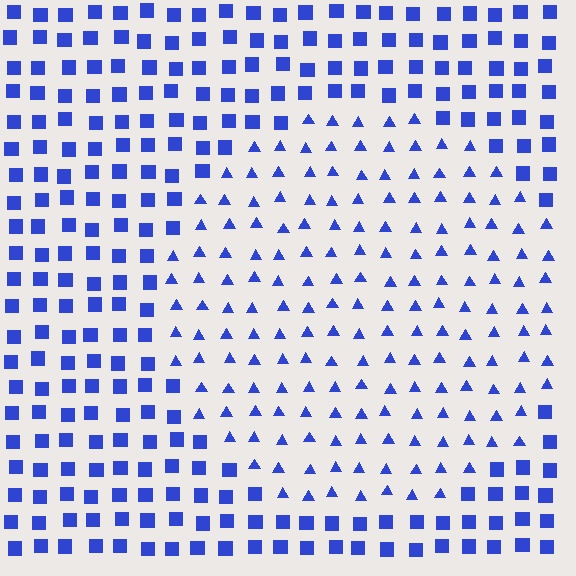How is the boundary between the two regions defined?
The boundary is defined by a change in element shape: triangles inside vs. squares outside. All elements share the same color and spacing.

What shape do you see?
I see a circle.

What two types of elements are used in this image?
The image uses triangles inside the circle region and squares outside it.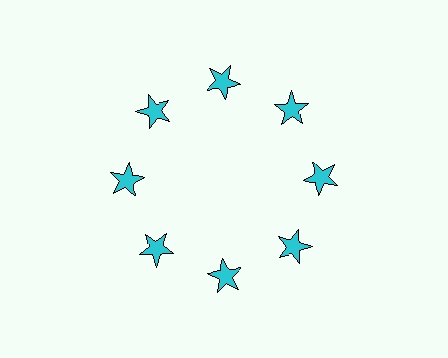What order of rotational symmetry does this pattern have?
This pattern has 8-fold rotational symmetry.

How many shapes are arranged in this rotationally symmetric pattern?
There are 8 shapes, arranged in 8 groups of 1.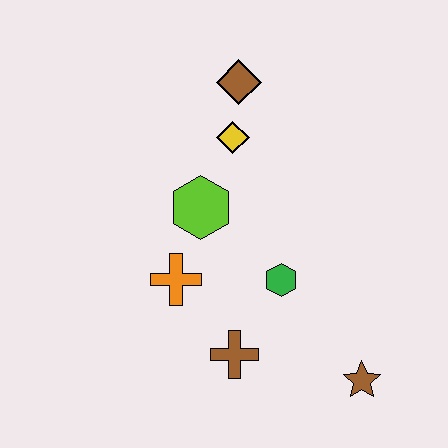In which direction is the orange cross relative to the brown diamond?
The orange cross is below the brown diamond.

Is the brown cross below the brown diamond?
Yes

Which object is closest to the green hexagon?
The brown cross is closest to the green hexagon.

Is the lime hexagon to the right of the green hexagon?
No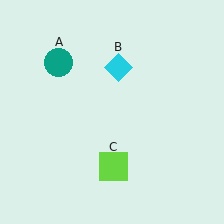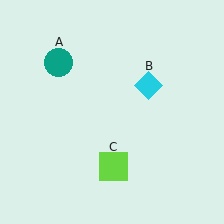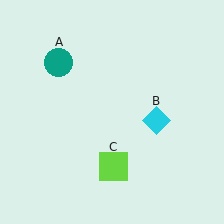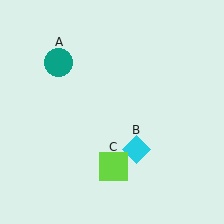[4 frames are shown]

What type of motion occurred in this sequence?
The cyan diamond (object B) rotated clockwise around the center of the scene.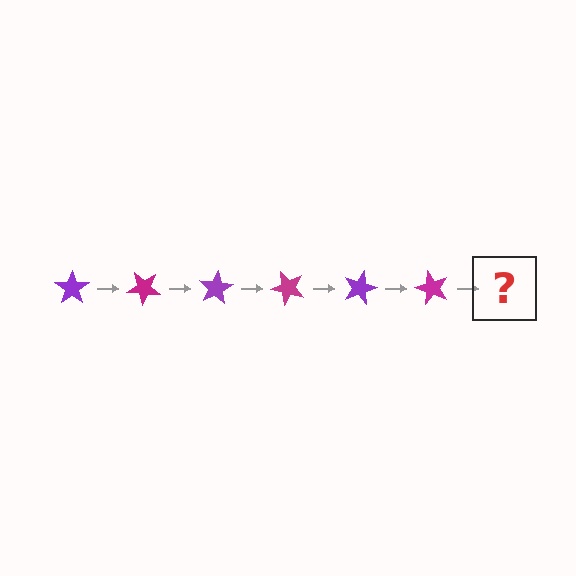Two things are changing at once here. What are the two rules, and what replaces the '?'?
The two rules are that it rotates 40 degrees each step and the color cycles through purple and magenta. The '?' should be a purple star, rotated 240 degrees from the start.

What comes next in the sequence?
The next element should be a purple star, rotated 240 degrees from the start.